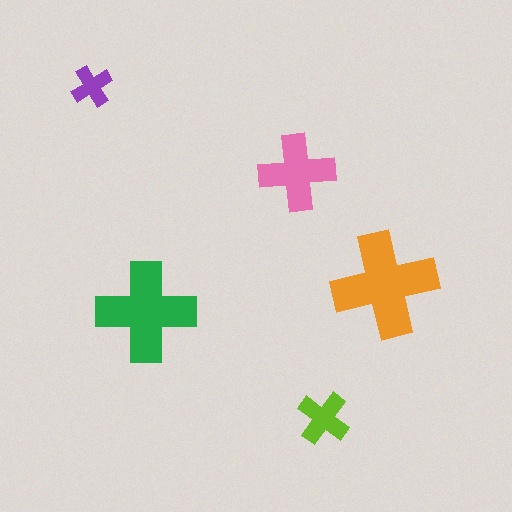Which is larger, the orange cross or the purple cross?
The orange one.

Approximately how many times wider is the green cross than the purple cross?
About 2.5 times wider.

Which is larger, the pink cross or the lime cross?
The pink one.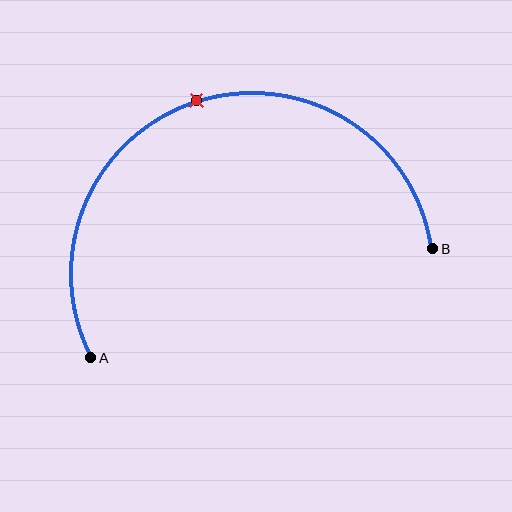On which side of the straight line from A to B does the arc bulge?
The arc bulges above the straight line connecting A and B.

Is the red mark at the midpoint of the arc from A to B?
Yes. The red mark lies on the arc at equal arc-length from both A and B — it is the arc midpoint.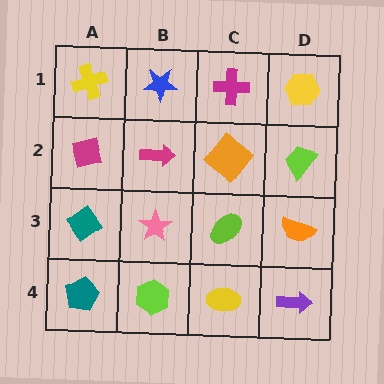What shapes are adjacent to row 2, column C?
A magenta cross (row 1, column C), a lime ellipse (row 3, column C), a magenta arrow (row 2, column B), a lime trapezoid (row 2, column D).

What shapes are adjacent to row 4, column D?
An orange semicircle (row 3, column D), a yellow ellipse (row 4, column C).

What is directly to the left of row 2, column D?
An orange diamond.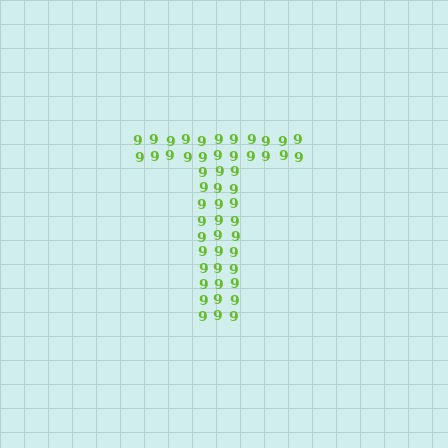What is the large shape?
The large shape is the letter T.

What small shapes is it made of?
It is made of small digit 9's.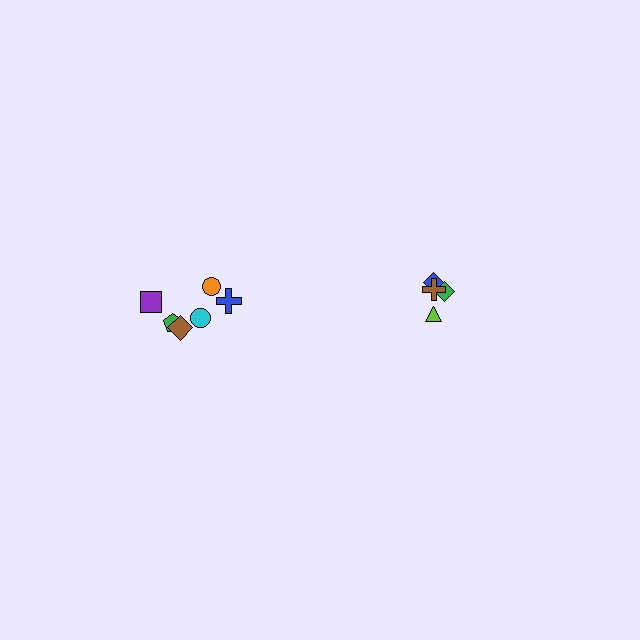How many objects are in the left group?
There are 6 objects.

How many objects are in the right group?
There are 4 objects.